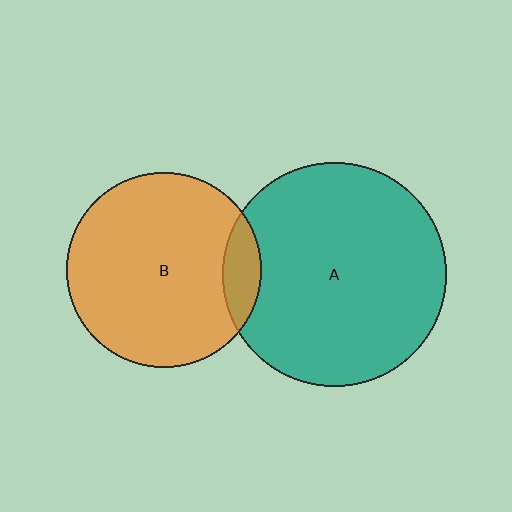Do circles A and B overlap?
Yes.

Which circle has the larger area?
Circle A (teal).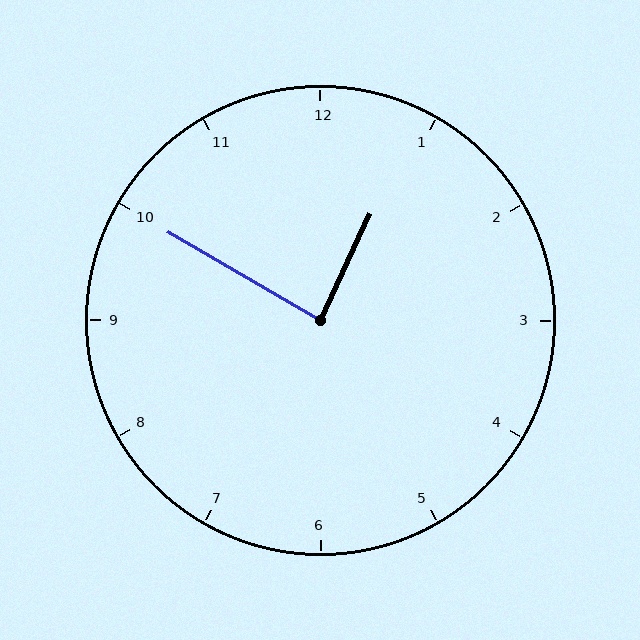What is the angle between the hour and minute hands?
Approximately 85 degrees.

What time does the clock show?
12:50.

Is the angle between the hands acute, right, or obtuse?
It is right.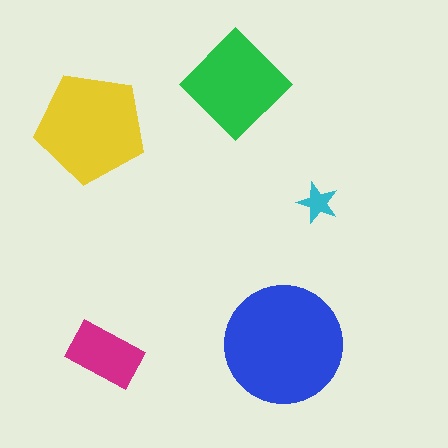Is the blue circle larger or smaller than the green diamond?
Larger.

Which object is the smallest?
The cyan star.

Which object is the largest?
The blue circle.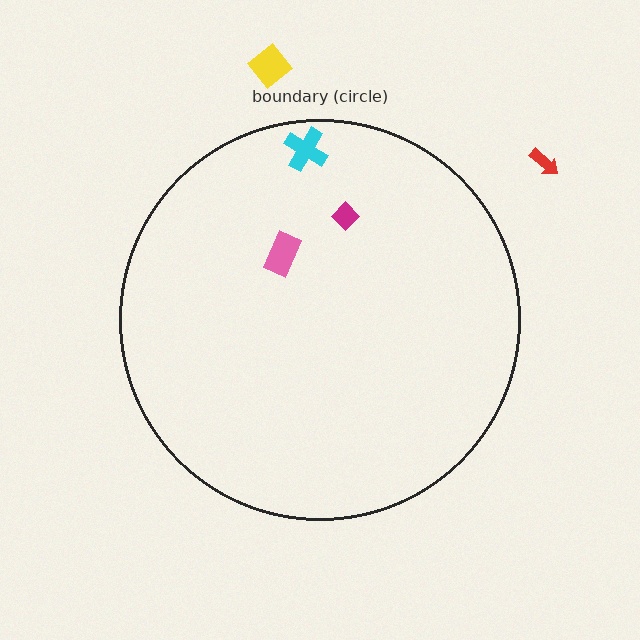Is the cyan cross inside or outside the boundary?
Inside.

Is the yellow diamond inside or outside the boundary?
Outside.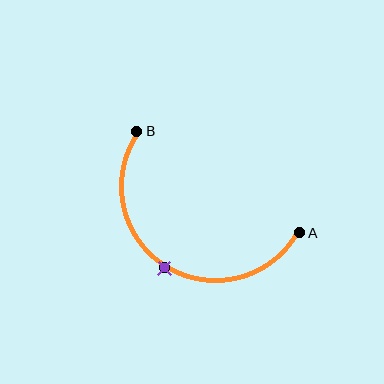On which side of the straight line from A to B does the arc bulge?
The arc bulges below the straight line connecting A and B.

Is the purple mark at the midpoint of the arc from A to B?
Yes. The purple mark lies on the arc at equal arc-length from both A and B — it is the arc midpoint.